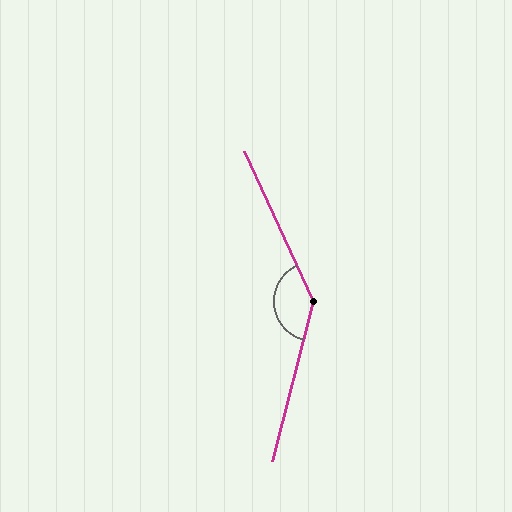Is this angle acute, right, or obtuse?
It is obtuse.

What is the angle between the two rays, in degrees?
Approximately 141 degrees.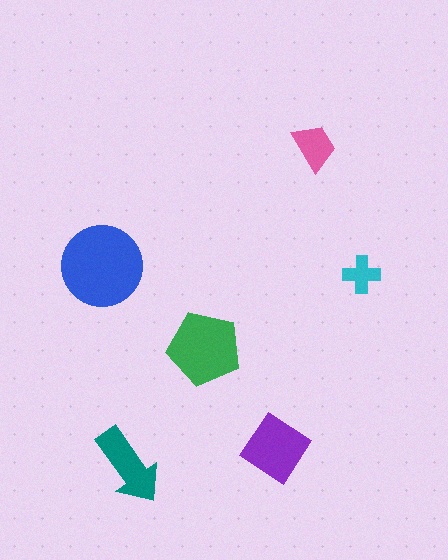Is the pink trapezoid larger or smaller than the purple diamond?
Smaller.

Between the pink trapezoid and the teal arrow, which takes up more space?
The teal arrow.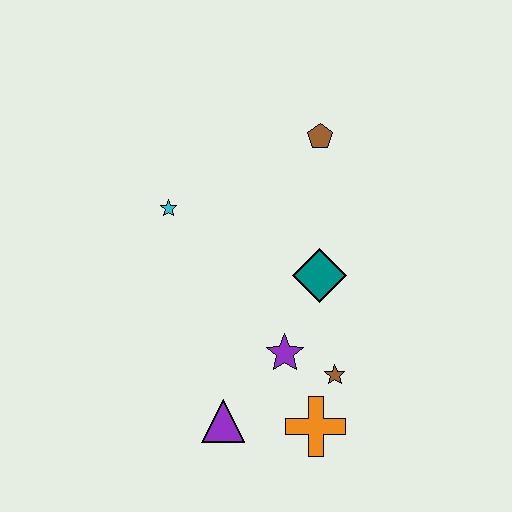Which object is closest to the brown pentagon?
The teal diamond is closest to the brown pentagon.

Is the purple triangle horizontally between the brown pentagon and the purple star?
No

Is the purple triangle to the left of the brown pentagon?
Yes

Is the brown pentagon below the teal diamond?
No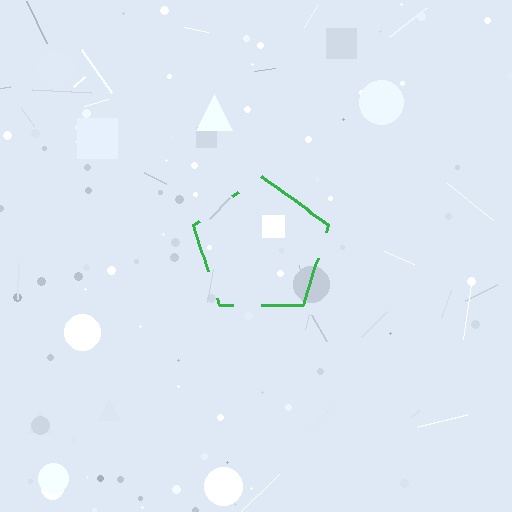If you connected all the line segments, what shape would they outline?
They would outline a pentagon.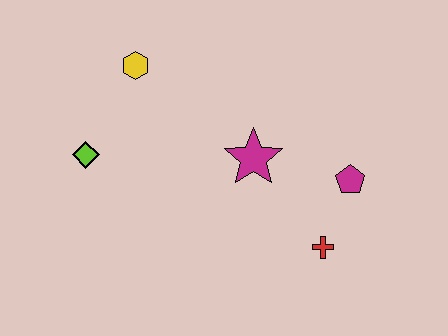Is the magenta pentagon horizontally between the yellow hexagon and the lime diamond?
No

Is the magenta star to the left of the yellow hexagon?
No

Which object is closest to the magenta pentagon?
The red cross is closest to the magenta pentagon.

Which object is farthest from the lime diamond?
The magenta pentagon is farthest from the lime diamond.